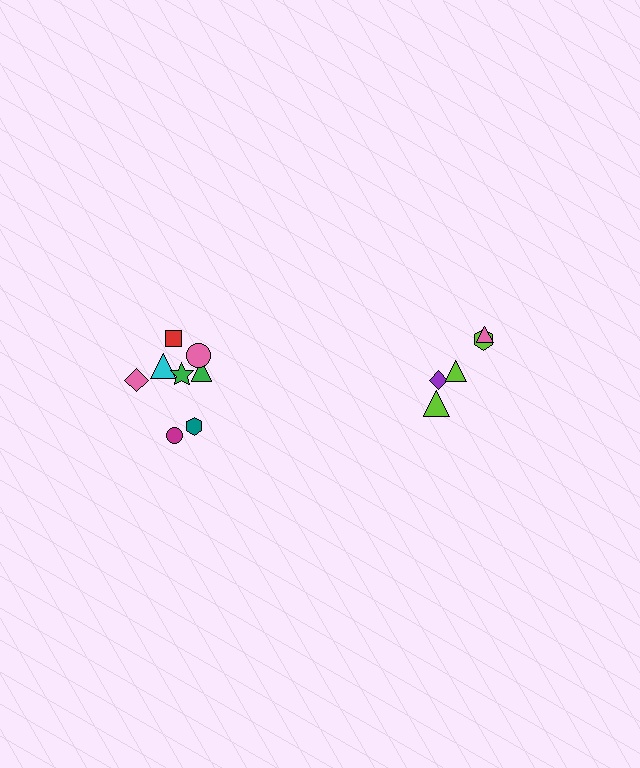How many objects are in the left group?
There are 8 objects.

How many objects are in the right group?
There are 5 objects.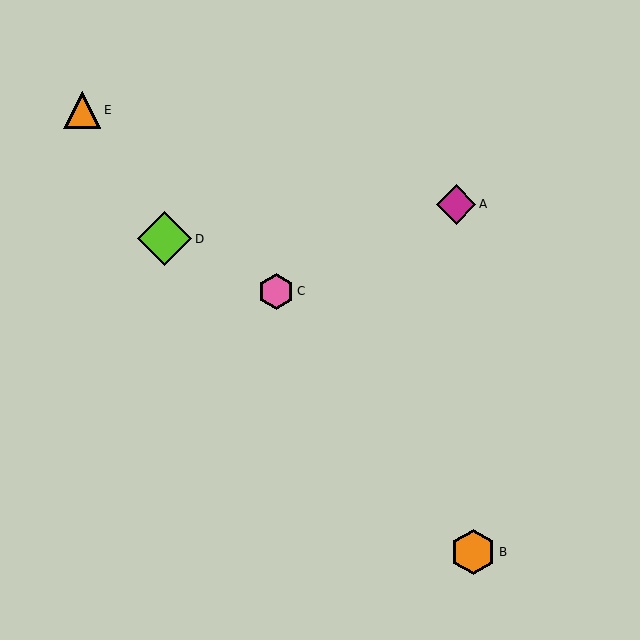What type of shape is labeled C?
Shape C is a pink hexagon.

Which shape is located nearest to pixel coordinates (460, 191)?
The magenta diamond (labeled A) at (456, 204) is nearest to that location.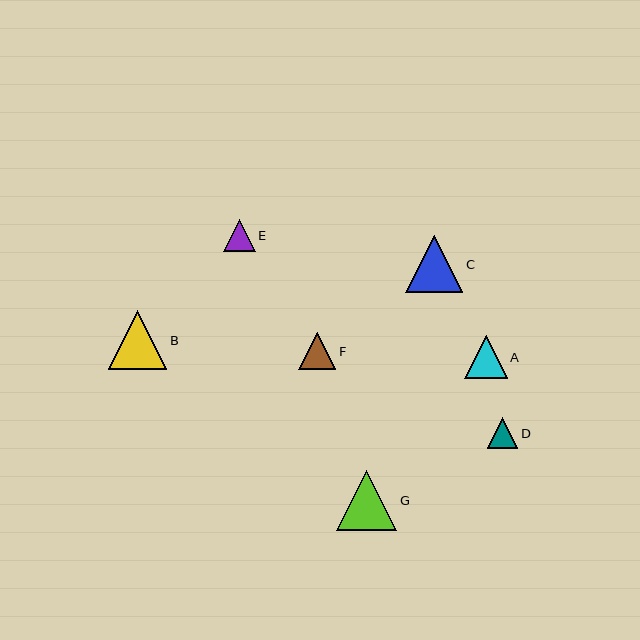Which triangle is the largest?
Triangle G is the largest with a size of approximately 61 pixels.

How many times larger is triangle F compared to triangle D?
Triangle F is approximately 1.2 times the size of triangle D.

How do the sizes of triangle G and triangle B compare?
Triangle G and triangle B are approximately the same size.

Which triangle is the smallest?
Triangle D is the smallest with a size of approximately 30 pixels.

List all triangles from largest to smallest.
From largest to smallest: G, B, C, A, F, E, D.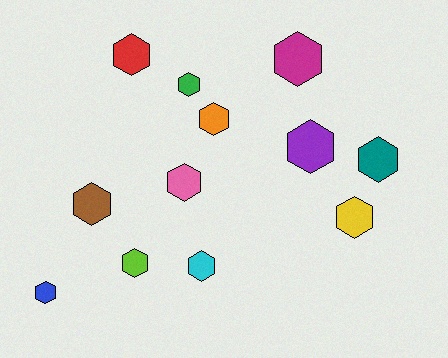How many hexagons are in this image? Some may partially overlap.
There are 12 hexagons.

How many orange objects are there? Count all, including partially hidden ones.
There is 1 orange object.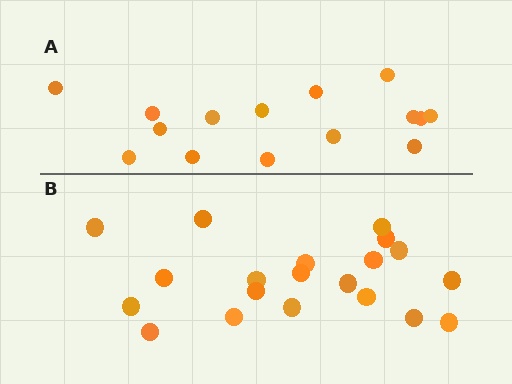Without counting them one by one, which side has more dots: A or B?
Region B (the bottom region) has more dots.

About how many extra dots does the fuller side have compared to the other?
Region B has about 5 more dots than region A.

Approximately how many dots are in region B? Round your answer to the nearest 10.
About 20 dots.